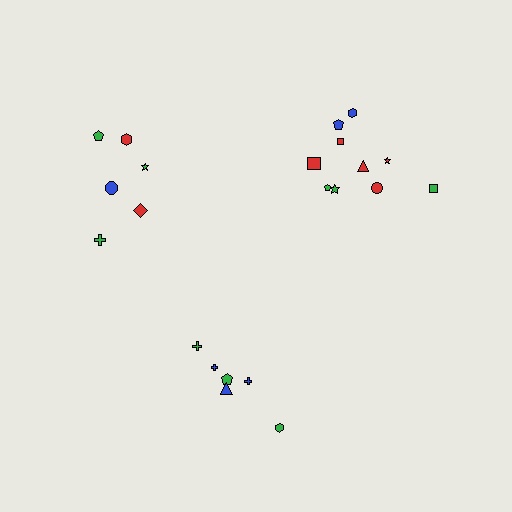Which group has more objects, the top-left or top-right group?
The top-right group.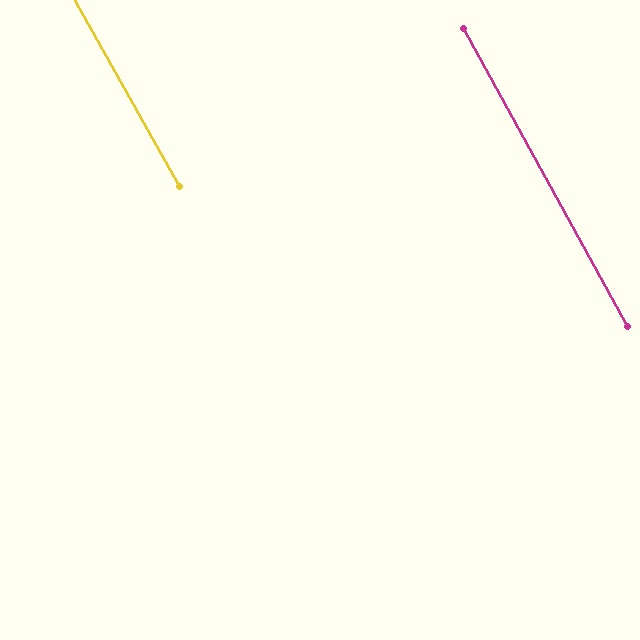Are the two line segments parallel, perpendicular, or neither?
Parallel — their directions differ by only 0.5°.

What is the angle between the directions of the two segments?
Approximately 0 degrees.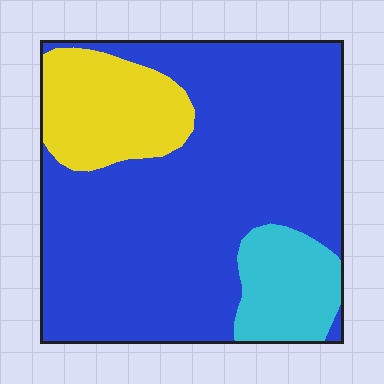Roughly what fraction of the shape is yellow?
Yellow takes up about one sixth (1/6) of the shape.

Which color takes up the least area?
Cyan, at roughly 10%.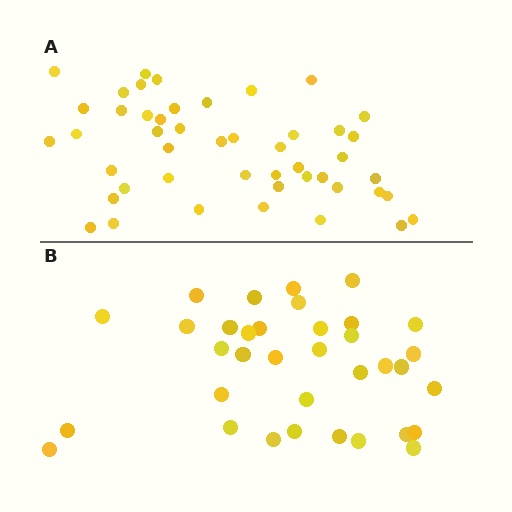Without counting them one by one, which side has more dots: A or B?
Region A (the top region) has more dots.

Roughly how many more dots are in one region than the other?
Region A has roughly 12 or so more dots than region B.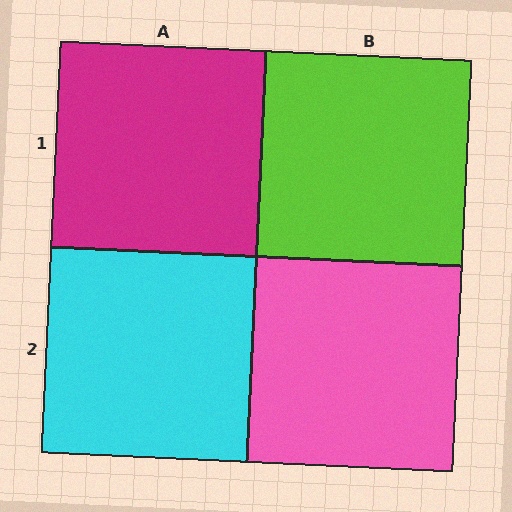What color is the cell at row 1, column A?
Magenta.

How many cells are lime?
1 cell is lime.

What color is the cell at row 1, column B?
Lime.